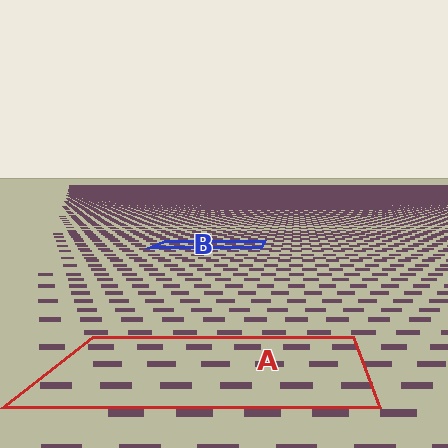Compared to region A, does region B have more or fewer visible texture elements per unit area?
Region B has more texture elements per unit area — they are packed more densely because it is farther away.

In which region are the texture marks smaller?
The texture marks are smaller in region B, because it is farther away.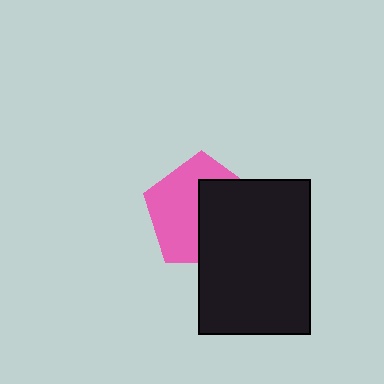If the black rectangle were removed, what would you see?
You would see the complete pink pentagon.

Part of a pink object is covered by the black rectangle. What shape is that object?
It is a pentagon.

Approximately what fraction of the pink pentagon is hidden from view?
Roughly 48% of the pink pentagon is hidden behind the black rectangle.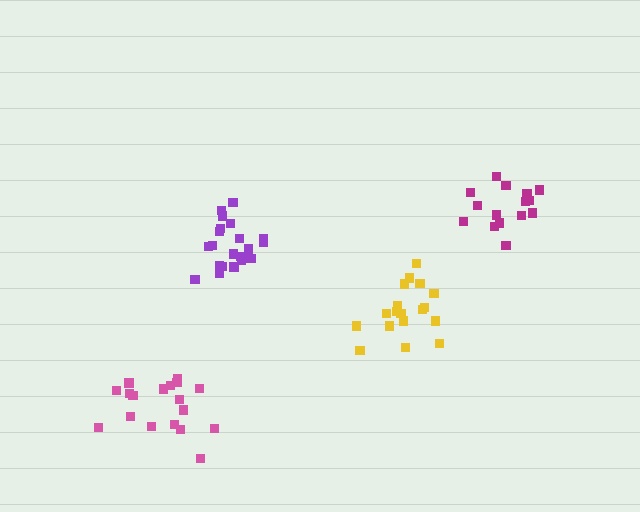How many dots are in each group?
Group 1: 21 dots, Group 2: 18 dots, Group 3: 18 dots, Group 4: 15 dots (72 total).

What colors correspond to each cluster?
The clusters are colored: purple, yellow, pink, magenta.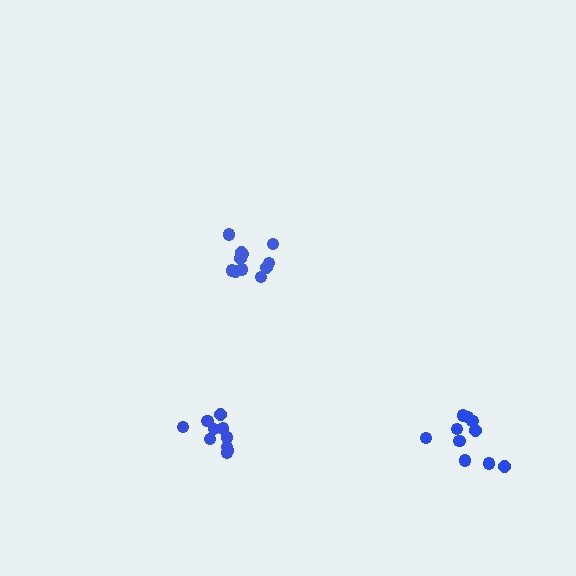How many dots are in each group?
Group 1: 10 dots, Group 2: 10 dots, Group 3: 11 dots (31 total).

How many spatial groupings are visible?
There are 3 spatial groupings.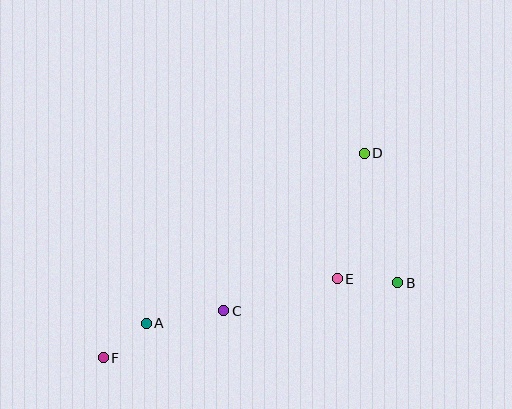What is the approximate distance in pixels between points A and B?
The distance between A and B is approximately 255 pixels.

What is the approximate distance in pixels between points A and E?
The distance between A and E is approximately 196 pixels.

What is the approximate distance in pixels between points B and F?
The distance between B and F is approximately 304 pixels.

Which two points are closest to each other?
Points A and F are closest to each other.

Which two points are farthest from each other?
Points D and F are farthest from each other.